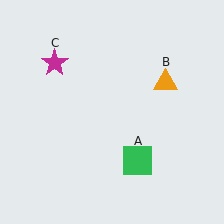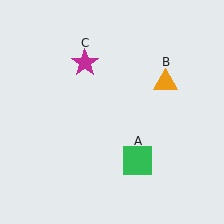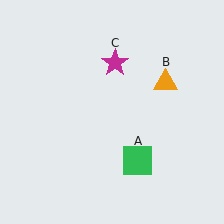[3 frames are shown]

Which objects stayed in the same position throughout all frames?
Green square (object A) and orange triangle (object B) remained stationary.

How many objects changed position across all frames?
1 object changed position: magenta star (object C).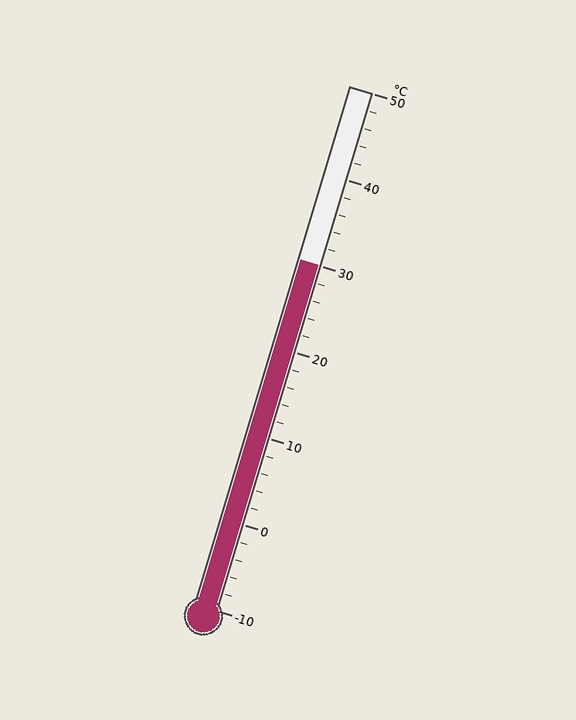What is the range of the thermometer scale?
The thermometer scale ranges from -10°C to 50°C.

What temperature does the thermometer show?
The thermometer shows approximately 30°C.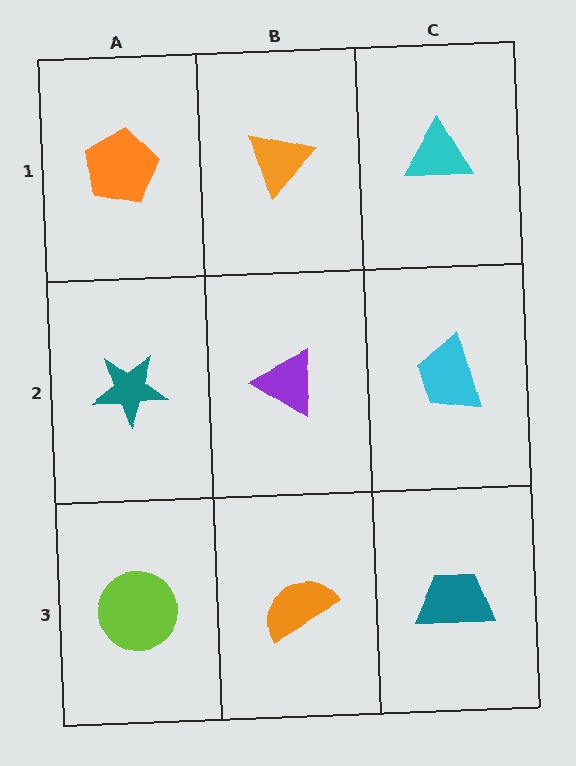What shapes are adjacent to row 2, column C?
A cyan triangle (row 1, column C), a teal trapezoid (row 3, column C), a purple triangle (row 2, column B).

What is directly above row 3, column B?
A purple triangle.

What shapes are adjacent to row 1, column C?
A cyan trapezoid (row 2, column C), an orange triangle (row 1, column B).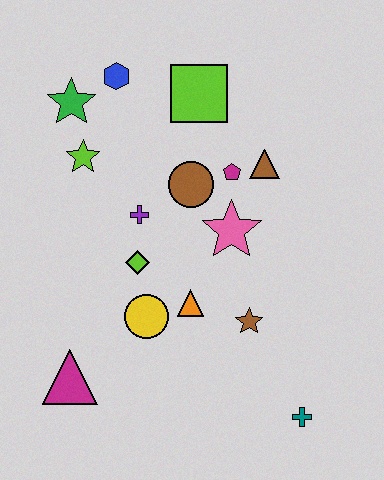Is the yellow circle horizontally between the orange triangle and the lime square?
No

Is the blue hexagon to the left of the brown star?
Yes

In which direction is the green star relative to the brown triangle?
The green star is to the left of the brown triangle.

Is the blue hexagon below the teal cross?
No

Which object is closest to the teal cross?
The brown star is closest to the teal cross.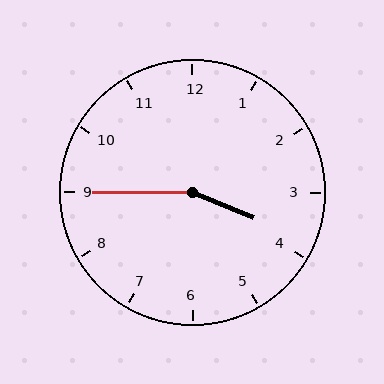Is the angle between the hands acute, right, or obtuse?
It is obtuse.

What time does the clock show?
3:45.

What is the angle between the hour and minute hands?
Approximately 158 degrees.